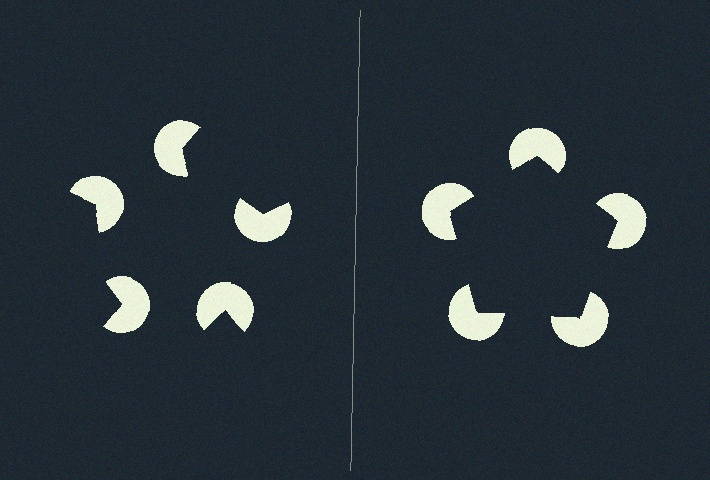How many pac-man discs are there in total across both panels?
10 — 5 on each side.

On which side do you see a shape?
An illusory pentagon appears on the right side. On the left side the wedge cuts are rotated, so no coherent shape forms.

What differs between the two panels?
The pac-man discs are positioned identically on both sides; only the wedge orientations differ. On the right they align to a pentagon; on the left they are misaligned.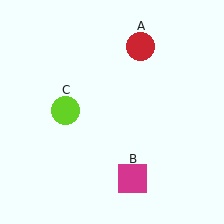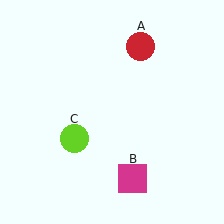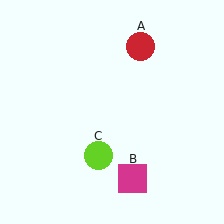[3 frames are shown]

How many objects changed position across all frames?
1 object changed position: lime circle (object C).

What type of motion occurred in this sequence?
The lime circle (object C) rotated counterclockwise around the center of the scene.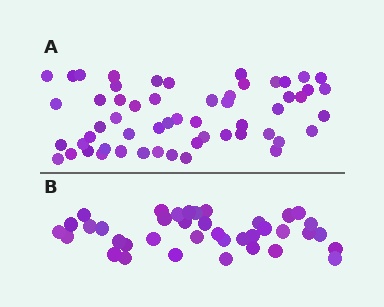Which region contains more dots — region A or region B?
Region A (the top region) has more dots.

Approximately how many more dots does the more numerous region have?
Region A has approximately 20 more dots than region B.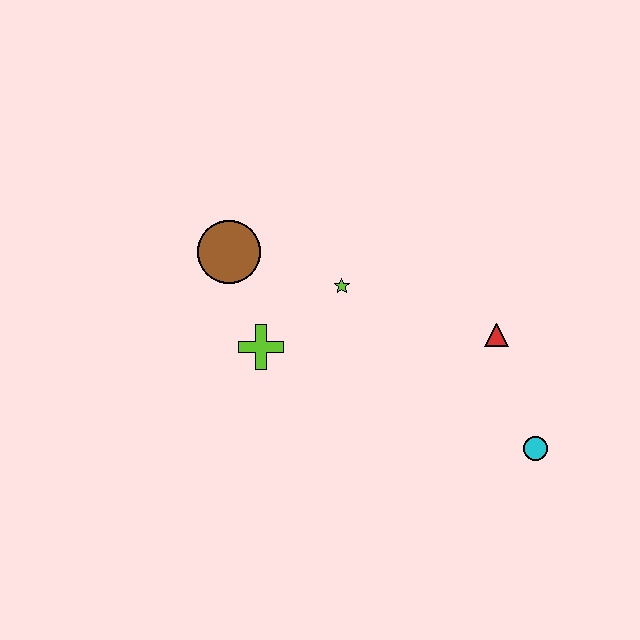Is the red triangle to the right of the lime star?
Yes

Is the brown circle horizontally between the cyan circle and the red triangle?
No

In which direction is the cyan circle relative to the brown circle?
The cyan circle is to the right of the brown circle.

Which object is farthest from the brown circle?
The cyan circle is farthest from the brown circle.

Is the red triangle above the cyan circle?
Yes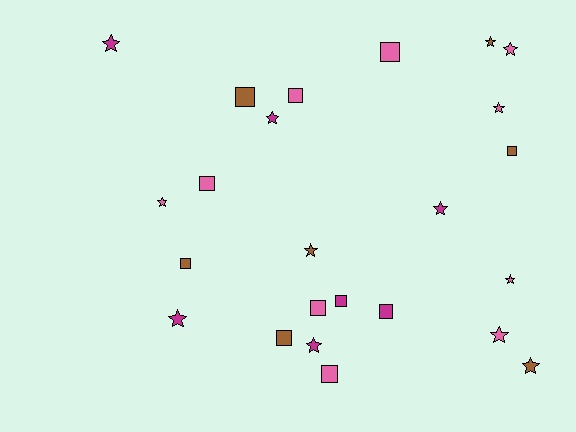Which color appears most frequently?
Pink, with 10 objects.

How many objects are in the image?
There are 24 objects.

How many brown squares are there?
There are 4 brown squares.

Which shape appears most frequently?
Star, with 13 objects.